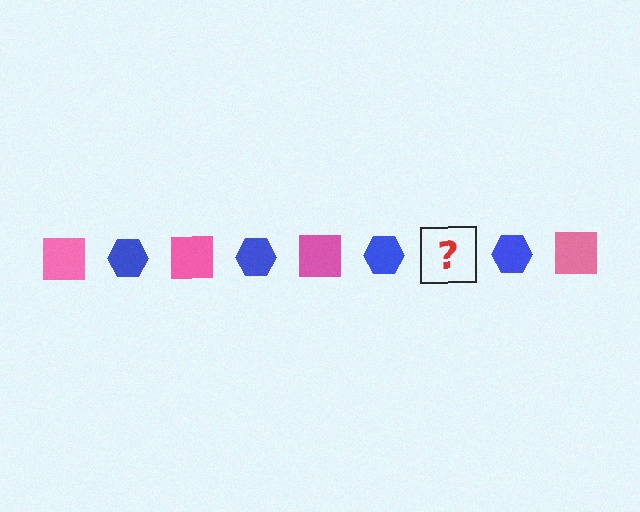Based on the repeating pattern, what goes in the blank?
The blank should be a pink square.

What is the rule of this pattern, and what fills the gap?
The rule is that the pattern alternates between pink square and blue hexagon. The gap should be filled with a pink square.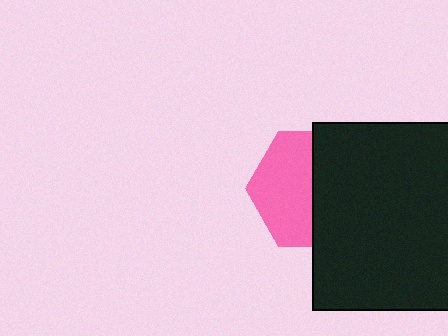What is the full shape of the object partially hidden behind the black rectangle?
The partially hidden object is a pink hexagon.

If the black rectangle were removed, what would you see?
You would see the complete pink hexagon.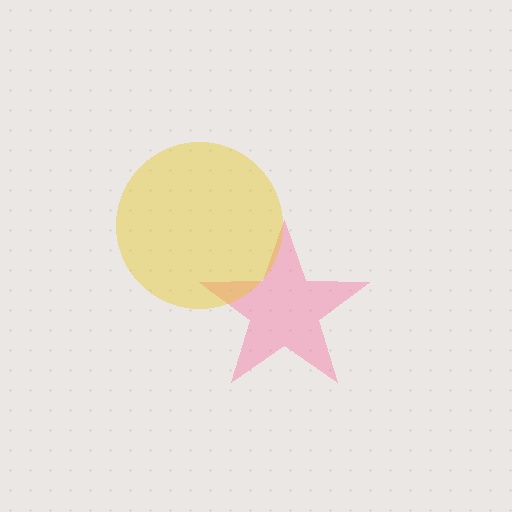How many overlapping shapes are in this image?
There are 2 overlapping shapes in the image.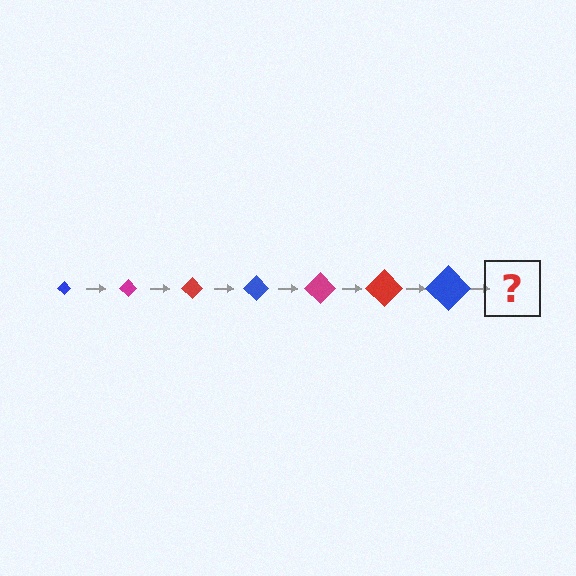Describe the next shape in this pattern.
It should be a magenta diamond, larger than the previous one.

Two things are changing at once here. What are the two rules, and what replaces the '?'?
The two rules are that the diamond grows larger each step and the color cycles through blue, magenta, and red. The '?' should be a magenta diamond, larger than the previous one.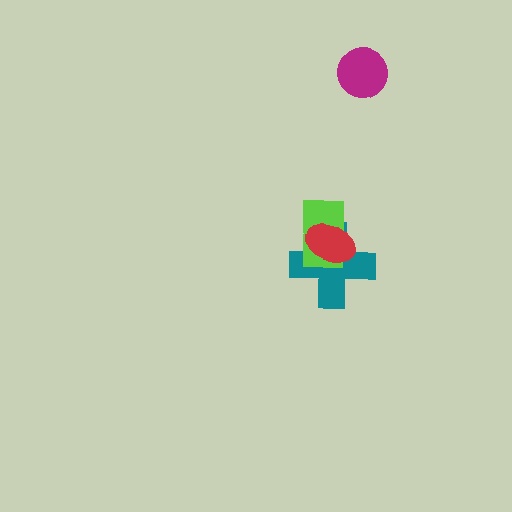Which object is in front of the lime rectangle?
The red ellipse is in front of the lime rectangle.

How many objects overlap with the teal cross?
2 objects overlap with the teal cross.